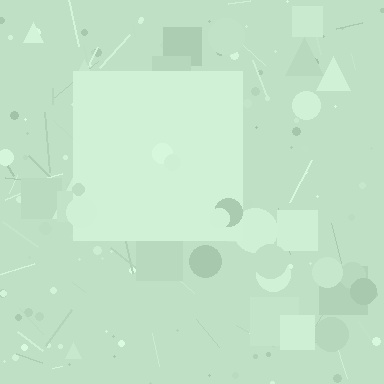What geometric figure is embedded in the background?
A square is embedded in the background.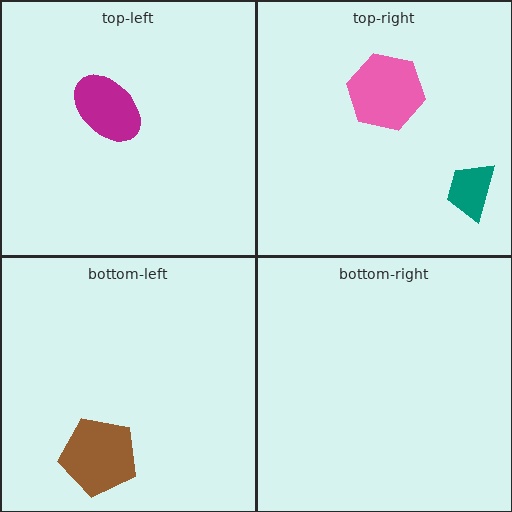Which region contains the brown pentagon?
The bottom-left region.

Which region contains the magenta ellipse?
The top-left region.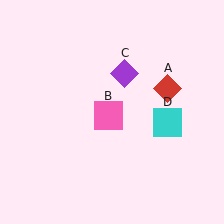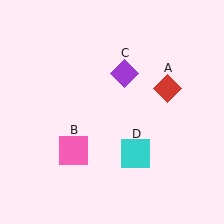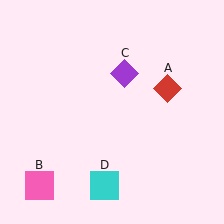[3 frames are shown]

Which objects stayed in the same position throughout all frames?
Red diamond (object A) and purple diamond (object C) remained stationary.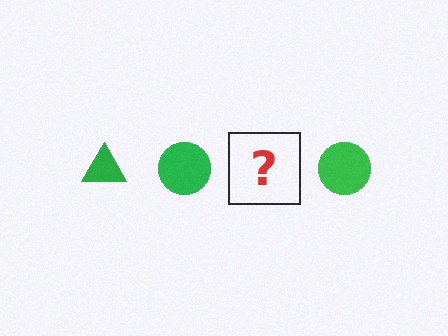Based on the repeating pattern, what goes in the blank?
The blank should be a green triangle.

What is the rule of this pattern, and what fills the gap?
The rule is that the pattern cycles through triangle, circle shapes in green. The gap should be filled with a green triangle.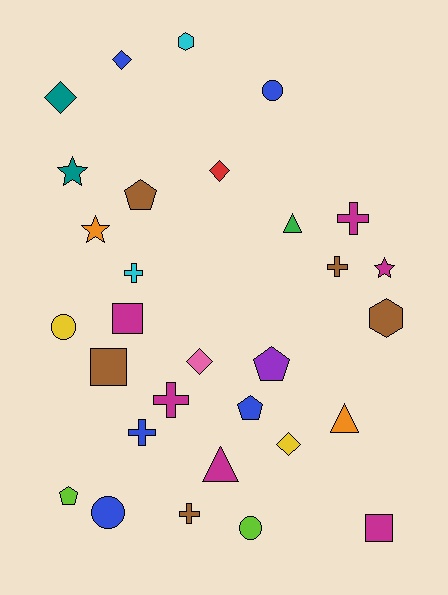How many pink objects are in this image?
There is 1 pink object.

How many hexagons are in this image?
There are 2 hexagons.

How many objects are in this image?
There are 30 objects.